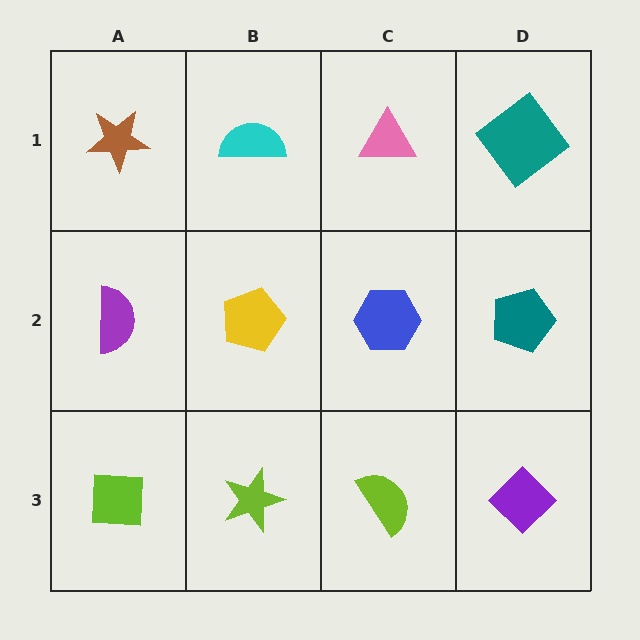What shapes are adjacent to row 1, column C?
A blue hexagon (row 2, column C), a cyan semicircle (row 1, column B), a teal diamond (row 1, column D).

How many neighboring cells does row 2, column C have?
4.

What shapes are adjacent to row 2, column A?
A brown star (row 1, column A), a lime square (row 3, column A), a yellow pentagon (row 2, column B).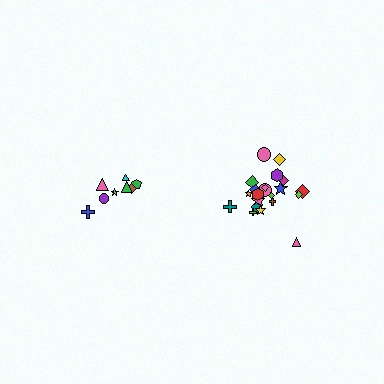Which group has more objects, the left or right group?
The right group.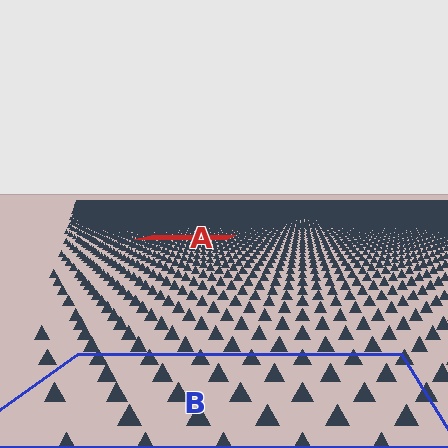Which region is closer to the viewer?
Region B is closer. The texture elements there are larger and more spread out.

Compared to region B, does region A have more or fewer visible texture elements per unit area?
Region A has more texture elements per unit area — they are packed more densely because it is farther away.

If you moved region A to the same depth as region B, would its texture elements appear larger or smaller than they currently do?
They would appear larger. At a closer depth, the same texture elements are projected at a bigger on-screen size.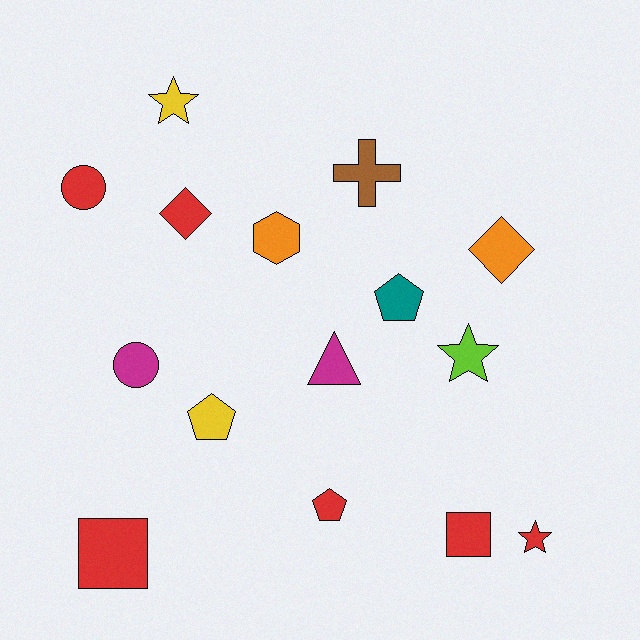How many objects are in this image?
There are 15 objects.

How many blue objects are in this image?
There are no blue objects.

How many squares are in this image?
There are 2 squares.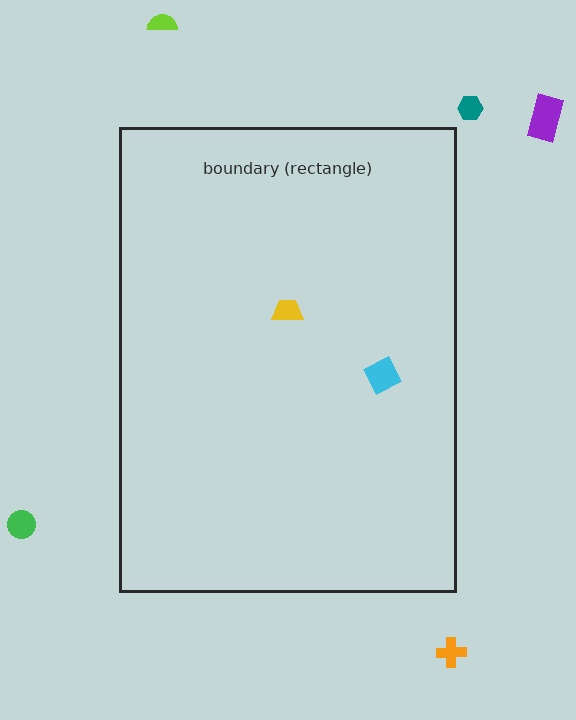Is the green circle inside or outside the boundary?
Outside.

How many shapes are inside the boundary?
2 inside, 5 outside.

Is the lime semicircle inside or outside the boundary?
Outside.